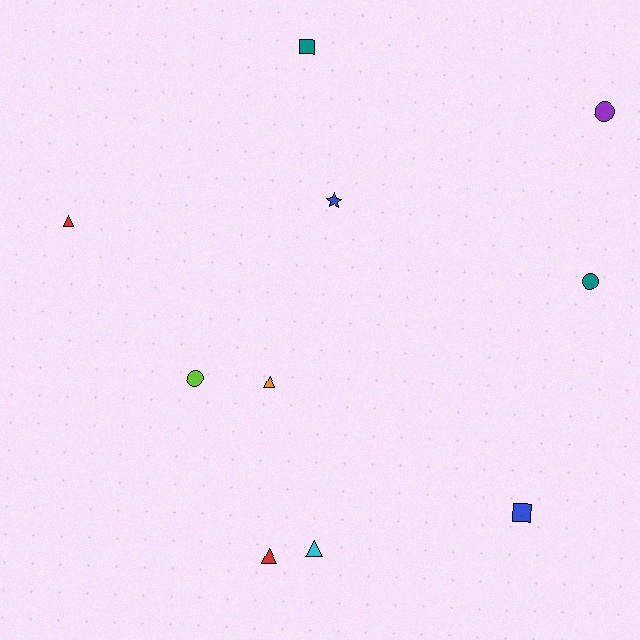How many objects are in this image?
There are 10 objects.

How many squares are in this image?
There are 2 squares.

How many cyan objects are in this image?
There is 1 cyan object.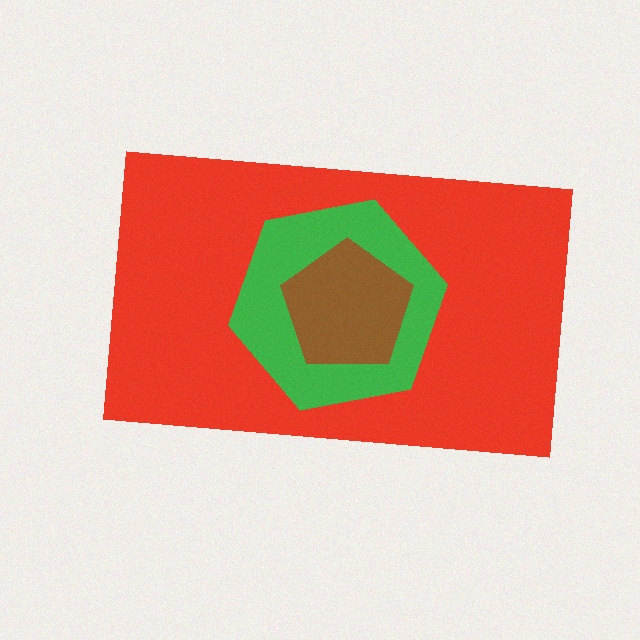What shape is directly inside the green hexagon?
The brown pentagon.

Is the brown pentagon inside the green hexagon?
Yes.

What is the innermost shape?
The brown pentagon.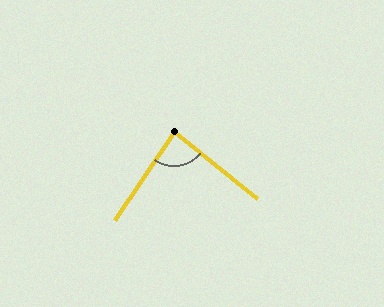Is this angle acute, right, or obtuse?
It is approximately a right angle.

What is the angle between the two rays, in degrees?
Approximately 85 degrees.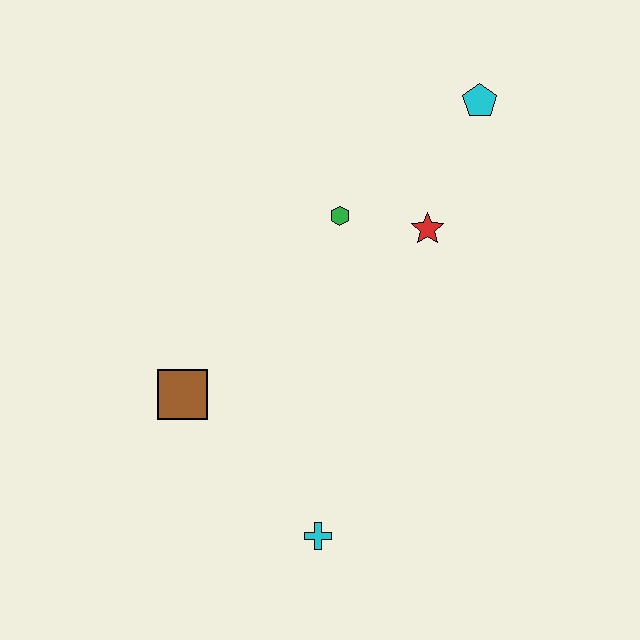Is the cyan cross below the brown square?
Yes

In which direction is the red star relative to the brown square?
The red star is to the right of the brown square.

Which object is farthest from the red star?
The cyan cross is farthest from the red star.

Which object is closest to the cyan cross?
The brown square is closest to the cyan cross.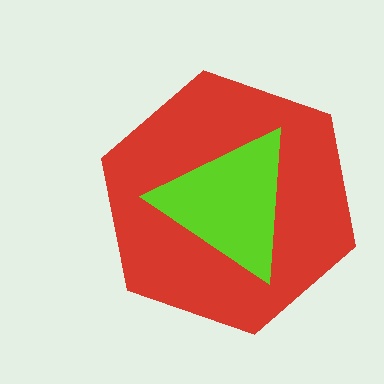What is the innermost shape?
The lime triangle.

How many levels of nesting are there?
2.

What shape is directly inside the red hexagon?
The lime triangle.